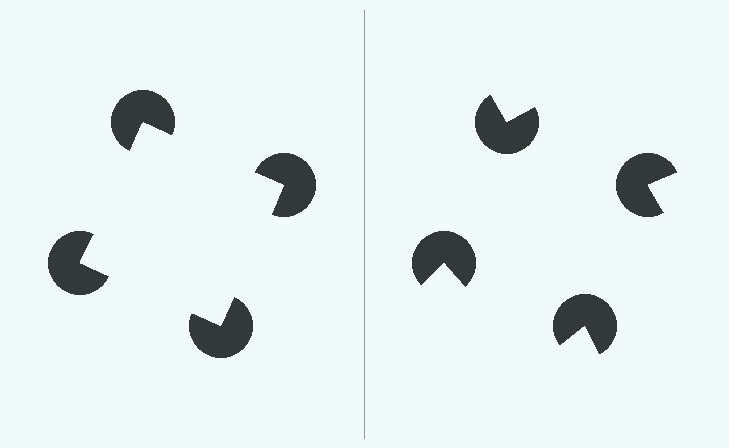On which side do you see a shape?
An illusory square appears on the left side. On the right side the wedge cuts are rotated, so no coherent shape forms.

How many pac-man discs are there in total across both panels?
8 — 4 on each side.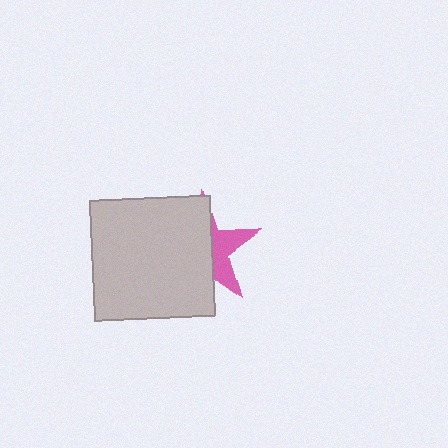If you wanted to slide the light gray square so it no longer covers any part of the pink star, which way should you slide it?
Slide it left — that is the most direct way to separate the two shapes.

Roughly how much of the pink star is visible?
A small part of it is visible (roughly 37%).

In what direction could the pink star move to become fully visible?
The pink star could move right. That would shift it out from behind the light gray square entirely.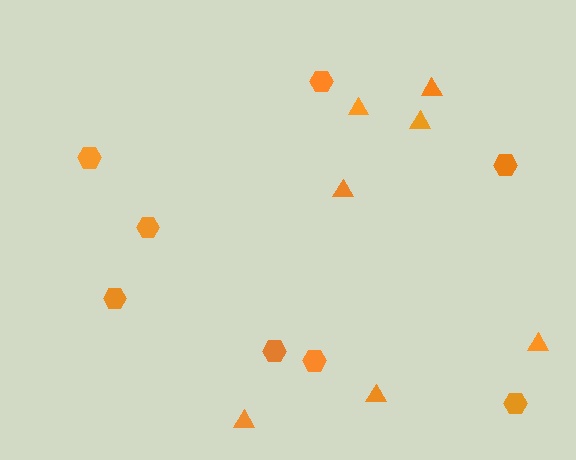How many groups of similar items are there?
There are 2 groups: one group of triangles (7) and one group of hexagons (8).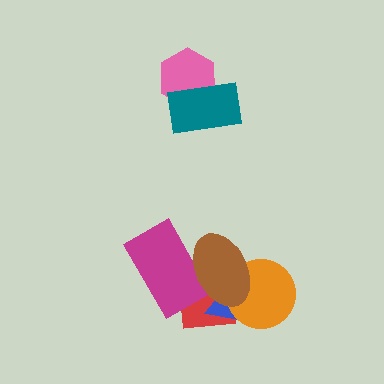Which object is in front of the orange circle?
The brown ellipse is in front of the orange circle.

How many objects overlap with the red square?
4 objects overlap with the red square.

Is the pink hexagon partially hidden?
Yes, it is partially covered by another shape.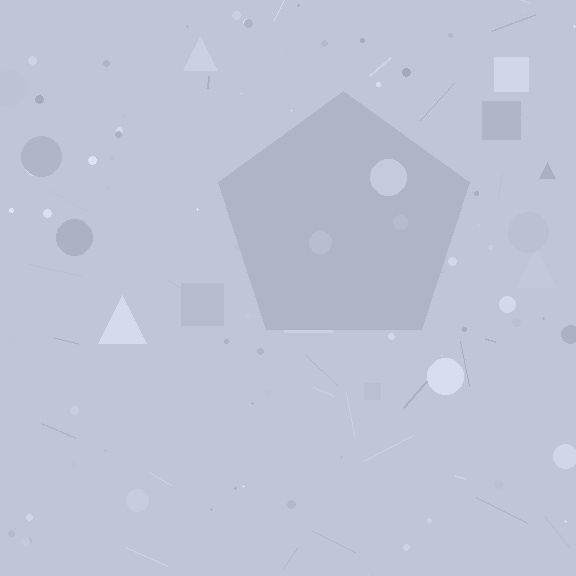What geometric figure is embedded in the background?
A pentagon is embedded in the background.